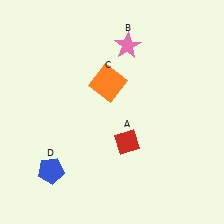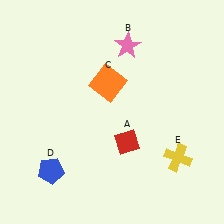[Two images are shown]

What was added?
A yellow cross (E) was added in Image 2.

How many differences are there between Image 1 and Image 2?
There is 1 difference between the two images.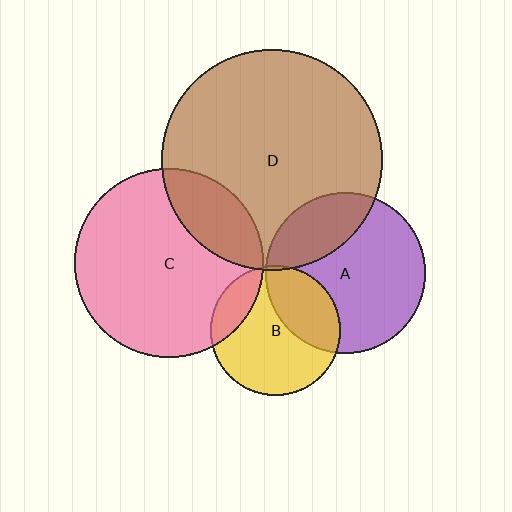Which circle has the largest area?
Circle D (brown).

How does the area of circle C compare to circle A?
Approximately 1.4 times.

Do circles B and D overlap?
Yes.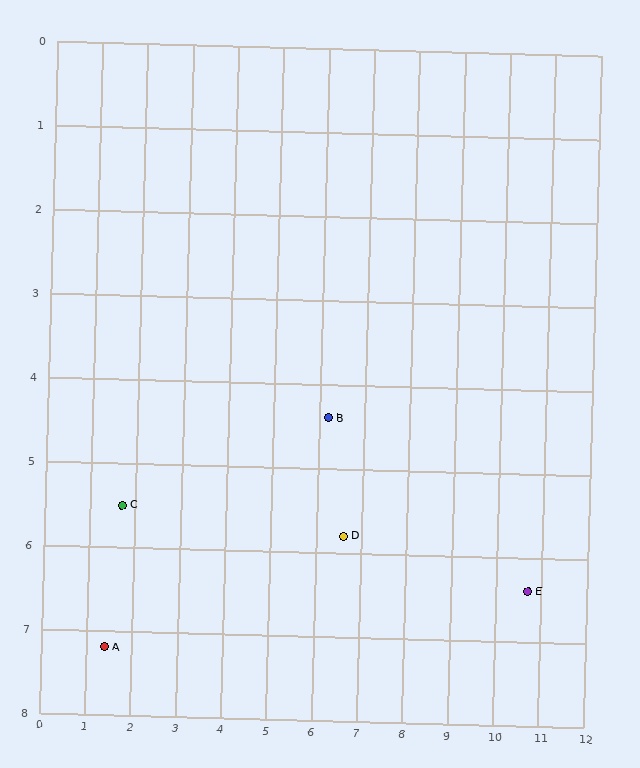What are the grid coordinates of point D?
Point D is at approximately (6.6, 5.8).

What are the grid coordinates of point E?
Point E is at approximately (10.7, 6.4).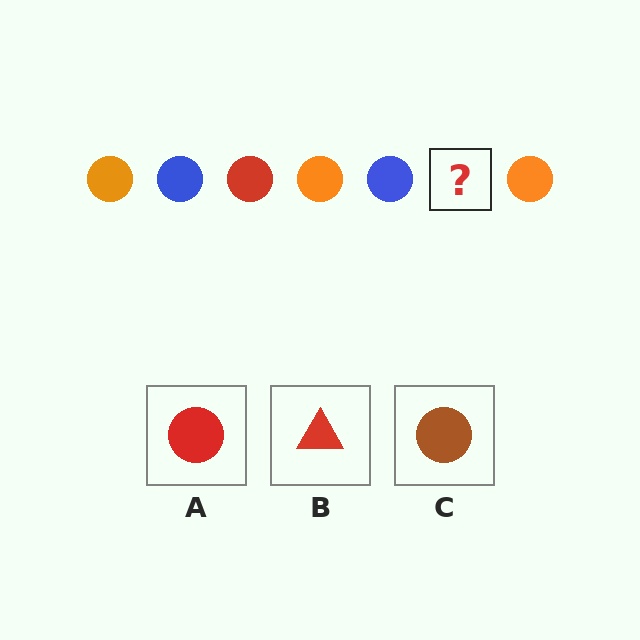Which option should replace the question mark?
Option A.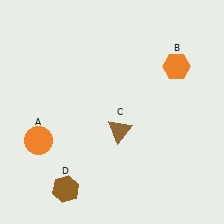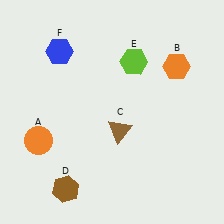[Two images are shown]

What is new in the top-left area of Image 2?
A blue hexagon (F) was added in the top-left area of Image 2.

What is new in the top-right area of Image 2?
A lime hexagon (E) was added in the top-right area of Image 2.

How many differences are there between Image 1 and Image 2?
There are 2 differences between the two images.